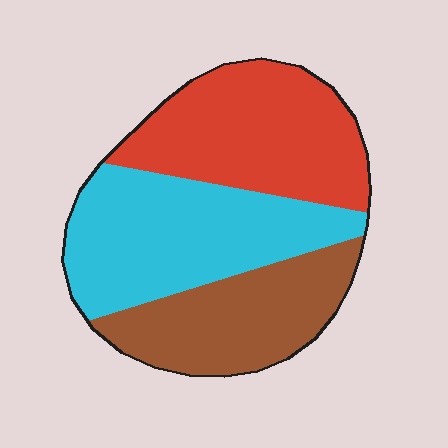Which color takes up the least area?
Brown, at roughly 30%.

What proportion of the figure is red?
Red covers about 35% of the figure.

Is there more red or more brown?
Red.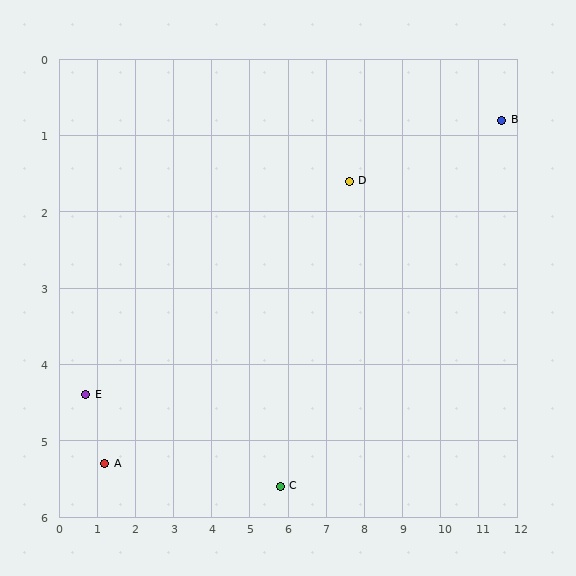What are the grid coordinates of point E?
Point E is at approximately (0.7, 4.4).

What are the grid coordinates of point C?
Point C is at approximately (5.8, 5.6).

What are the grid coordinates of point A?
Point A is at approximately (1.2, 5.3).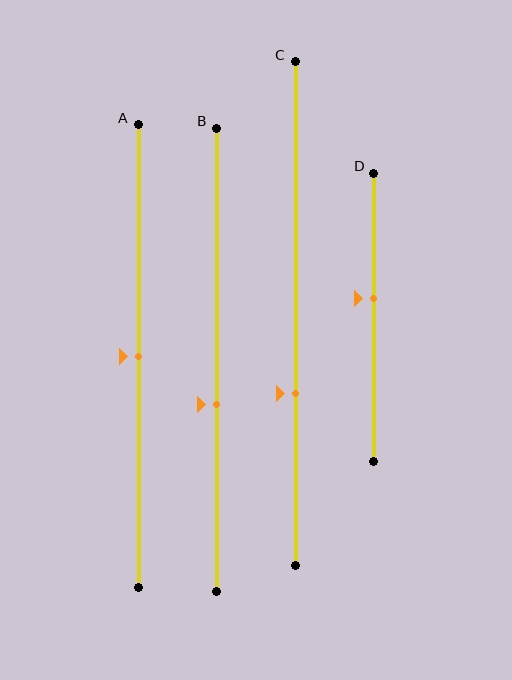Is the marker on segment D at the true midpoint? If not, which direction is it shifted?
No, the marker on segment D is shifted upward by about 7% of the segment length.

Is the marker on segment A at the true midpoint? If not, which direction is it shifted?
Yes, the marker on segment A is at the true midpoint.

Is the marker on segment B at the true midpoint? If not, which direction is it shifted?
No, the marker on segment B is shifted downward by about 10% of the segment length.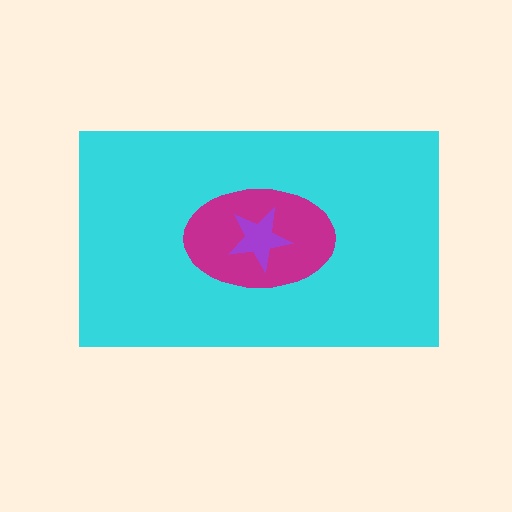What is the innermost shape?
The purple star.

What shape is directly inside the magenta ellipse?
The purple star.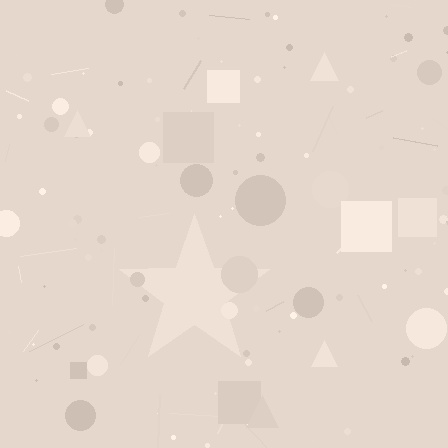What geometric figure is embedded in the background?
A star is embedded in the background.